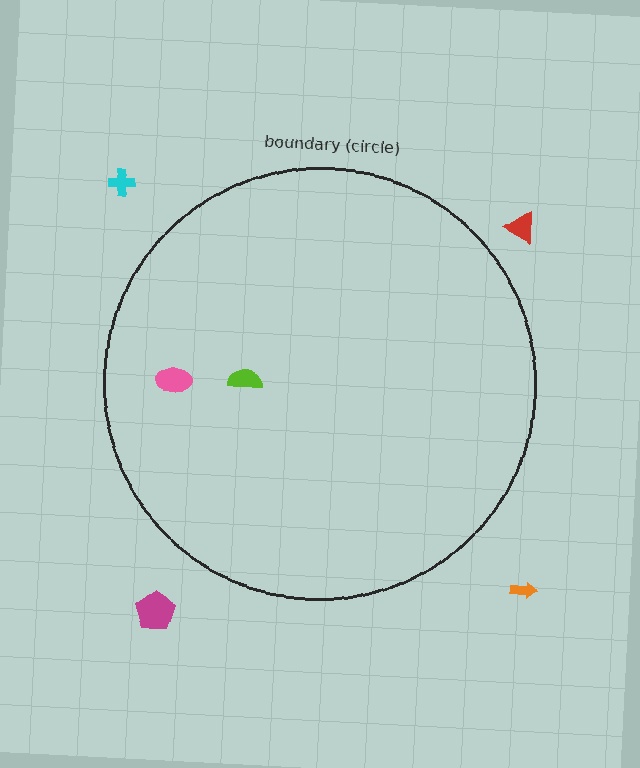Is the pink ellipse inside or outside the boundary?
Inside.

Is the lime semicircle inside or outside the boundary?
Inside.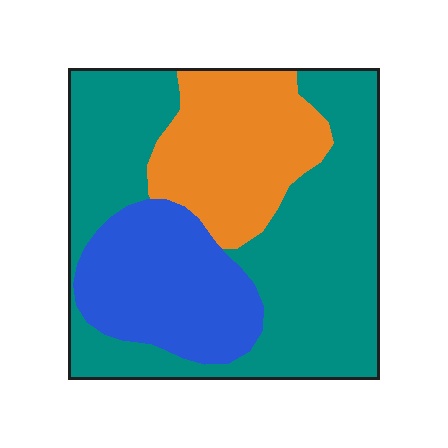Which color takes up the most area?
Teal, at roughly 55%.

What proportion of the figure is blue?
Blue takes up about one quarter (1/4) of the figure.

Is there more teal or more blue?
Teal.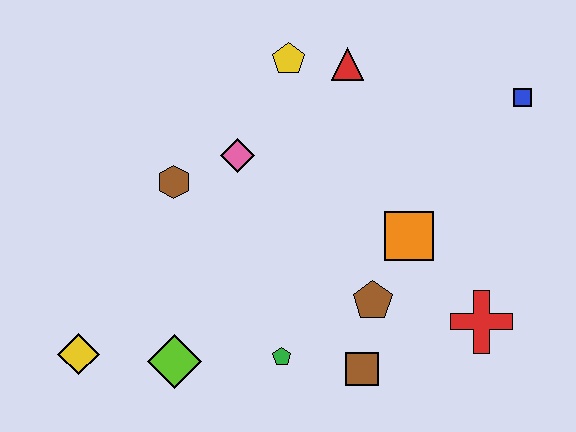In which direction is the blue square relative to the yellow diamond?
The blue square is to the right of the yellow diamond.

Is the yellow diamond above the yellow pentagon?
No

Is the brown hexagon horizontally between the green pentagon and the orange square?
No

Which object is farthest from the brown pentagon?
The yellow diamond is farthest from the brown pentagon.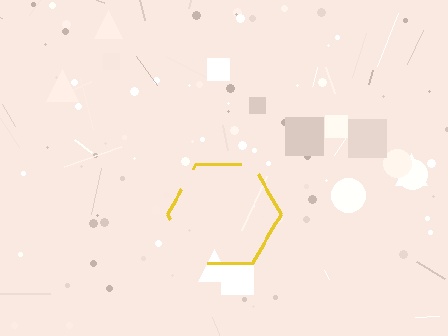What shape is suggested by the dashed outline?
The dashed outline suggests a hexagon.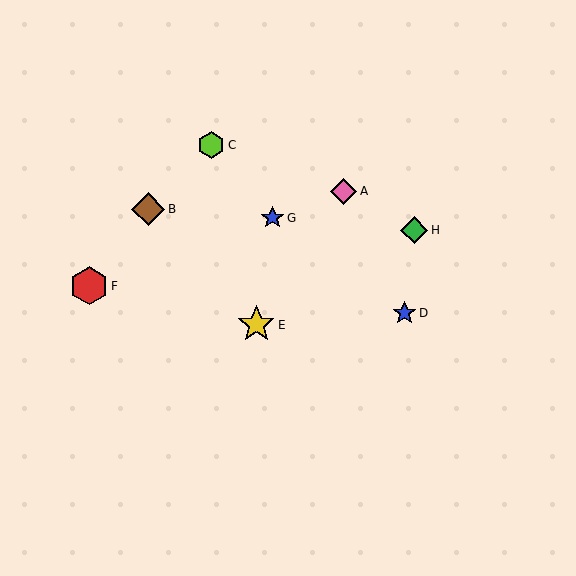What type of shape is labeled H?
Shape H is a green diamond.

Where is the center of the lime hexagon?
The center of the lime hexagon is at (211, 145).